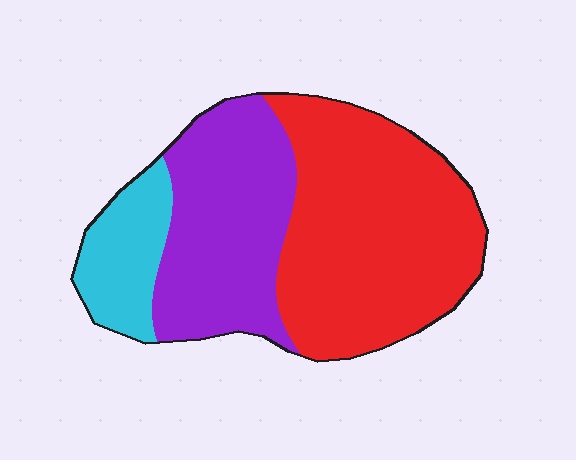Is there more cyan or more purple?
Purple.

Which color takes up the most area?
Red, at roughly 50%.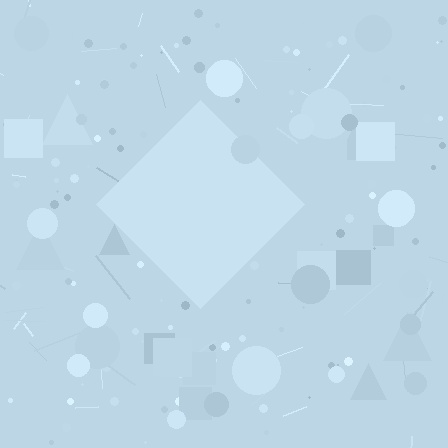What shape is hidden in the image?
A diamond is hidden in the image.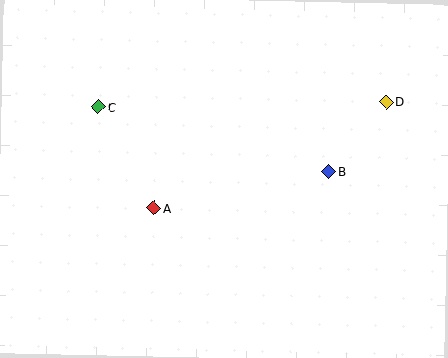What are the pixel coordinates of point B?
Point B is at (329, 172).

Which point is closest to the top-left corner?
Point C is closest to the top-left corner.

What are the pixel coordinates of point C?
Point C is at (99, 107).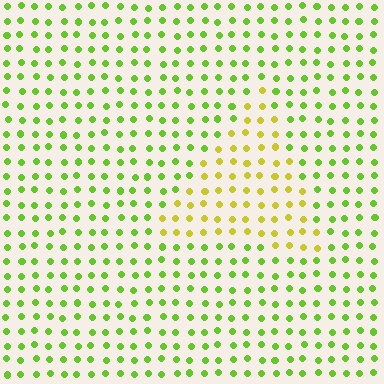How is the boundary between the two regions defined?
The boundary is defined purely by a slight shift in hue (about 39 degrees). Spacing, size, and orientation are identical on both sides.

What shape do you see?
I see a triangle.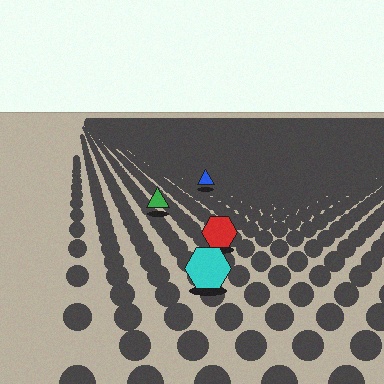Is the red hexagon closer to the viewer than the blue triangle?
Yes. The red hexagon is closer — you can tell from the texture gradient: the ground texture is coarser near it.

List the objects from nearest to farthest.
From nearest to farthest: the cyan hexagon, the red hexagon, the green triangle, the blue triangle.